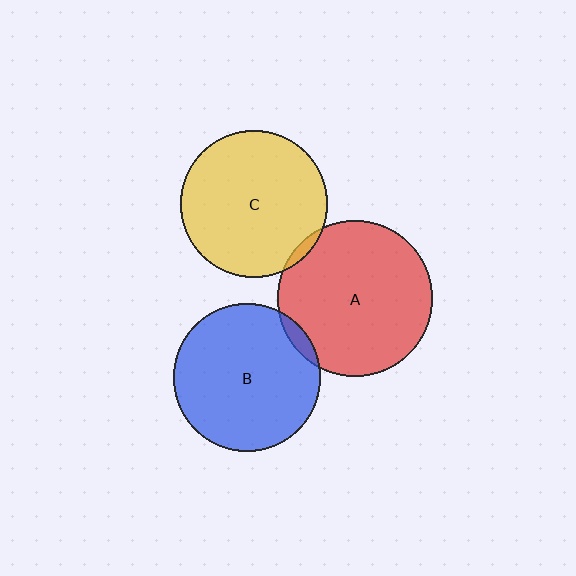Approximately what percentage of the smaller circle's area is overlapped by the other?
Approximately 5%.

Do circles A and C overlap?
Yes.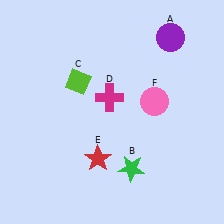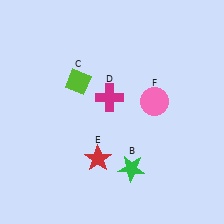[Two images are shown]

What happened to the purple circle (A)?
The purple circle (A) was removed in Image 2. It was in the top-right area of Image 1.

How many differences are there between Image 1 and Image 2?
There is 1 difference between the two images.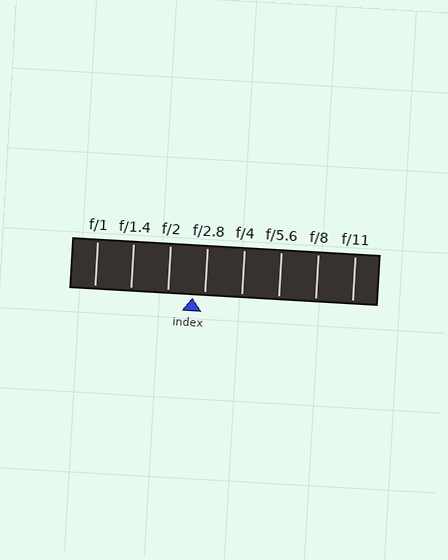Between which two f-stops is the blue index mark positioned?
The index mark is between f/2 and f/2.8.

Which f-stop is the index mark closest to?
The index mark is closest to f/2.8.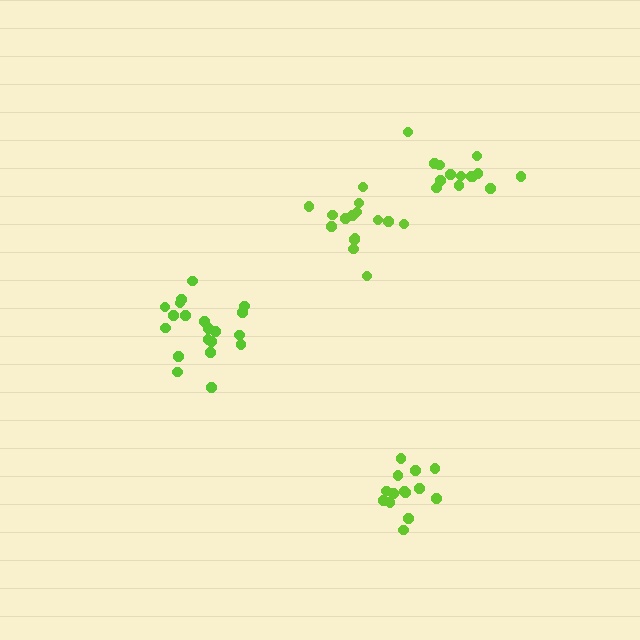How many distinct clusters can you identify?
There are 4 distinct clusters.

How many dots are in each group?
Group 1: 15 dots, Group 2: 14 dots, Group 3: 20 dots, Group 4: 16 dots (65 total).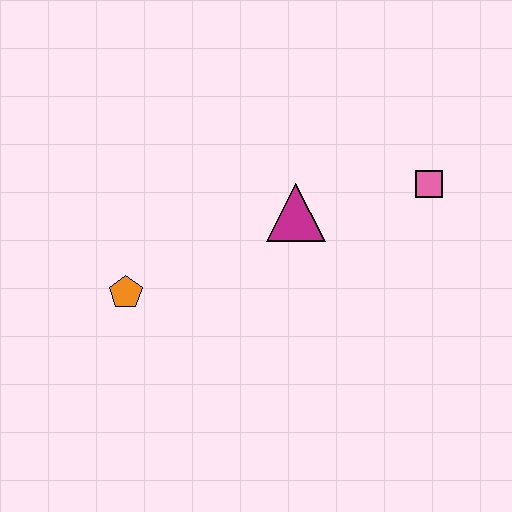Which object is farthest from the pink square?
The orange pentagon is farthest from the pink square.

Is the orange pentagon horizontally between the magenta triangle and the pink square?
No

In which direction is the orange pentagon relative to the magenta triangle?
The orange pentagon is to the left of the magenta triangle.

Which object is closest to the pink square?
The magenta triangle is closest to the pink square.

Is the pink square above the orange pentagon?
Yes